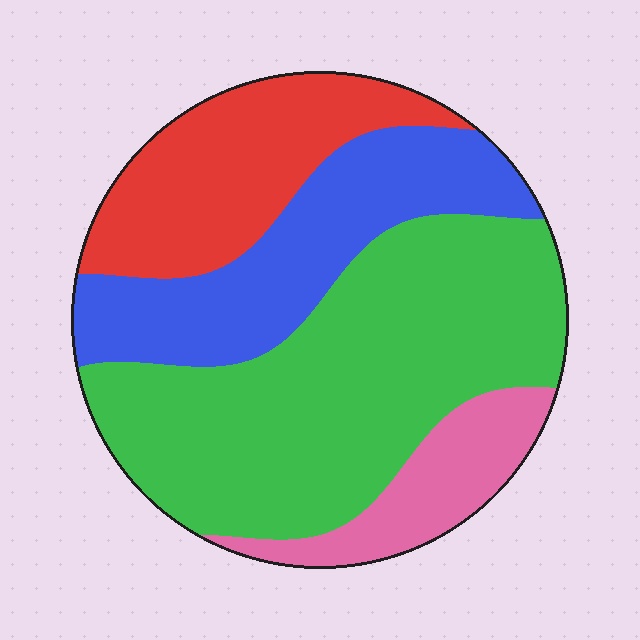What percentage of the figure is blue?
Blue covers about 25% of the figure.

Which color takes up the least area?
Pink, at roughly 10%.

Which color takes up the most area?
Green, at roughly 45%.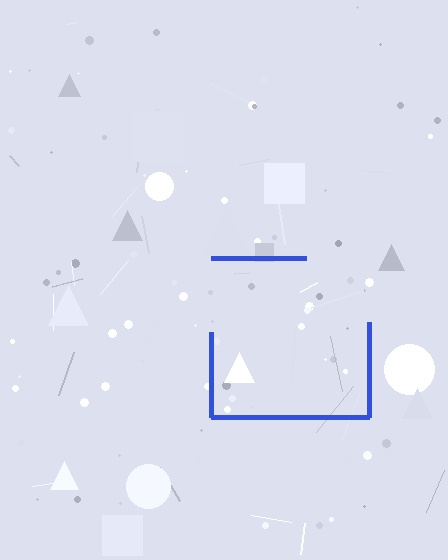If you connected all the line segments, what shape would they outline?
They would outline a square.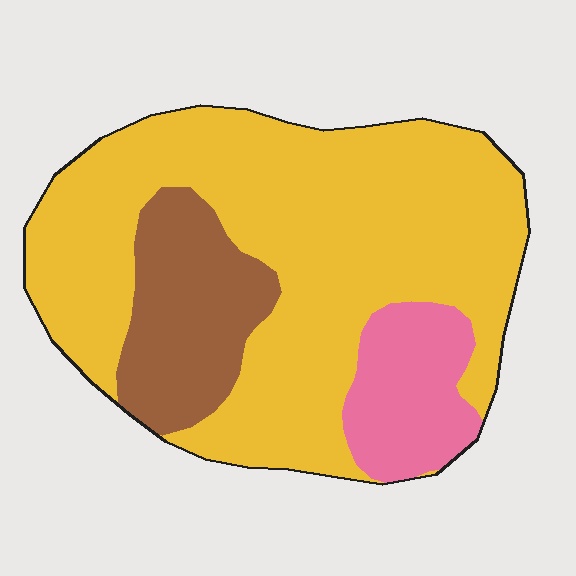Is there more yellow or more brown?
Yellow.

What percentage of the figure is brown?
Brown takes up about one sixth (1/6) of the figure.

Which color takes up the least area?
Pink, at roughly 15%.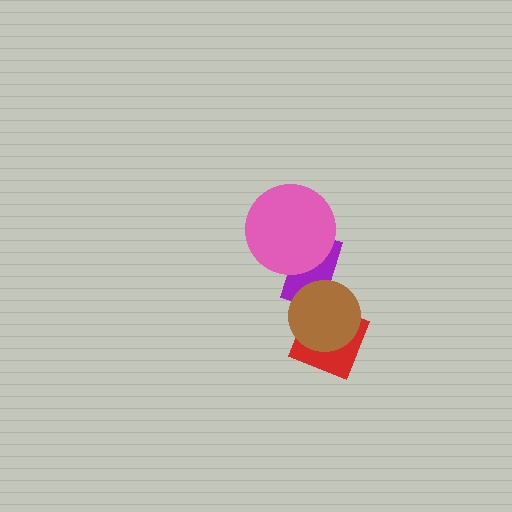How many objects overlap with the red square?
1 object overlaps with the red square.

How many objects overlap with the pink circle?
1 object overlaps with the pink circle.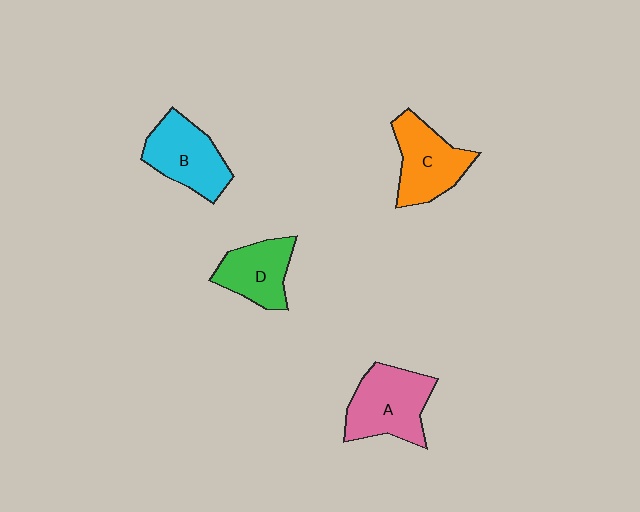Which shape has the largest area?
Shape A (pink).